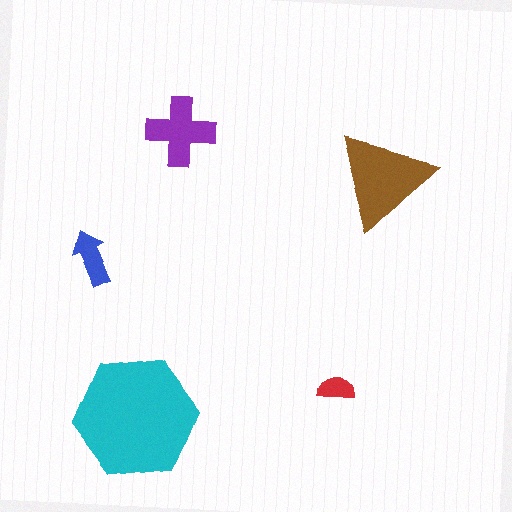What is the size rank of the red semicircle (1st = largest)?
5th.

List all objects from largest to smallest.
The cyan hexagon, the brown triangle, the purple cross, the blue arrow, the red semicircle.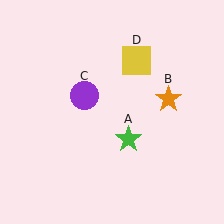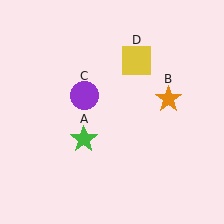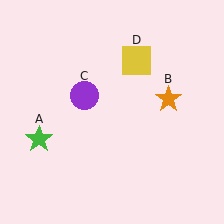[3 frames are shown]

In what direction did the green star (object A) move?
The green star (object A) moved left.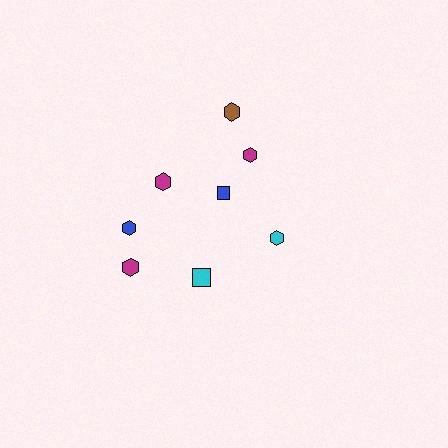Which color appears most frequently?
Magenta, with 3 objects.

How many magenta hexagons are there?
There are 3 magenta hexagons.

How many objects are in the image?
There are 8 objects.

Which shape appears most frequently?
Hexagon, with 6 objects.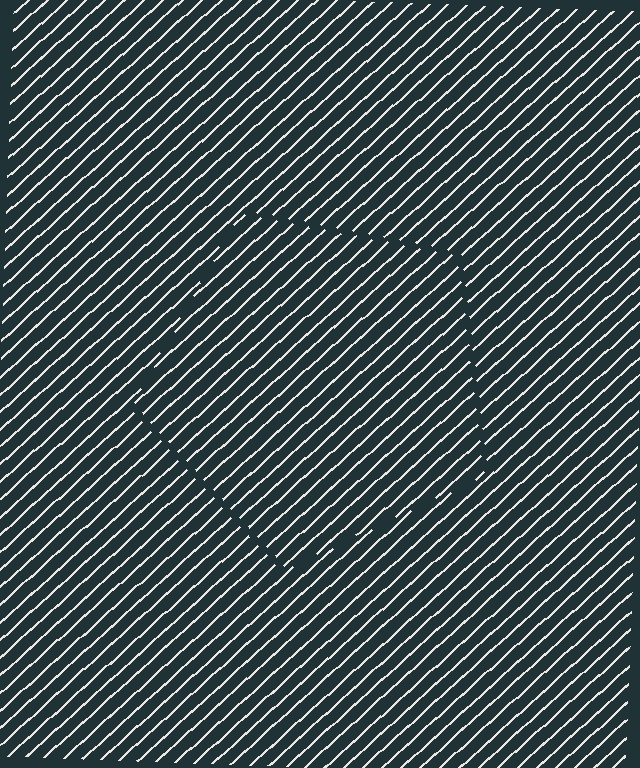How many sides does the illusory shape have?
5 sides — the line-ends trace a pentagon.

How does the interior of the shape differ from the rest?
The interior of the shape contains the same grating, shifted by half a period — the contour is defined by the phase discontinuity where line-ends from the inner and outer gratings abut.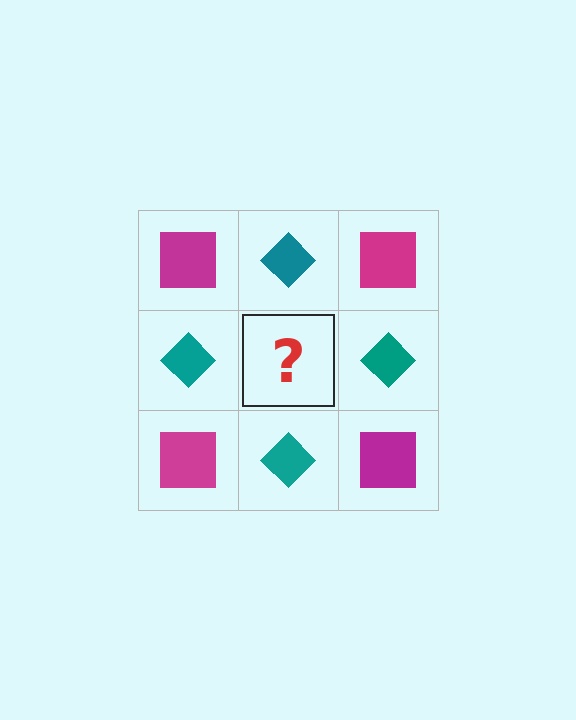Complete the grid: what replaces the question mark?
The question mark should be replaced with a magenta square.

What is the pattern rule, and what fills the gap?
The rule is that it alternates magenta square and teal diamond in a checkerboard pattern. The gap should be filled with a magenta square.